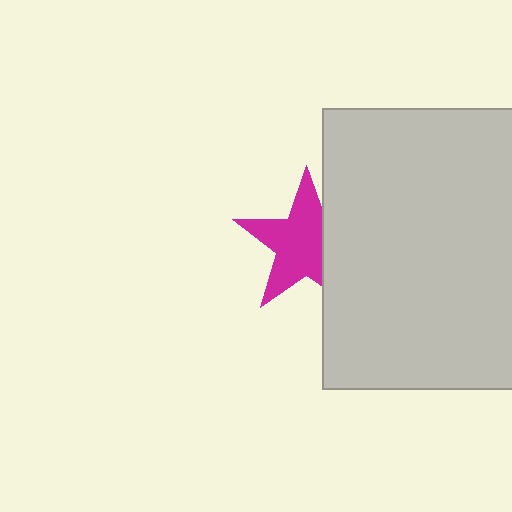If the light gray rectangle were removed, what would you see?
You would see the complete magenta star.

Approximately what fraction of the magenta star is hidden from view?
Roughly 31% of the magenta star is hidden behind the light gray rectangle.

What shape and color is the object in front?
The object in front is a light gray rectangle.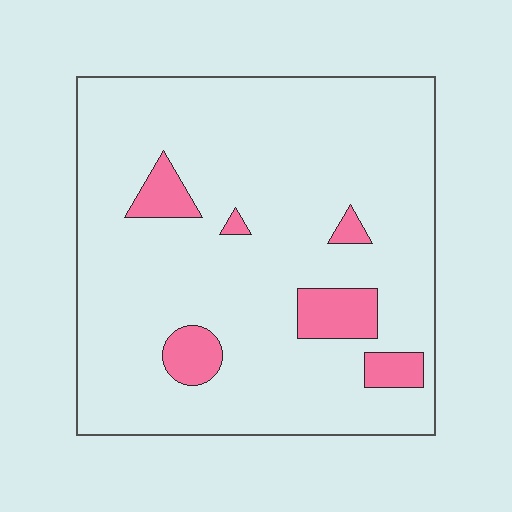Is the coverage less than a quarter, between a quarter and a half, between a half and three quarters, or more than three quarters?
Less than a quarter.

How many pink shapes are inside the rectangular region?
6.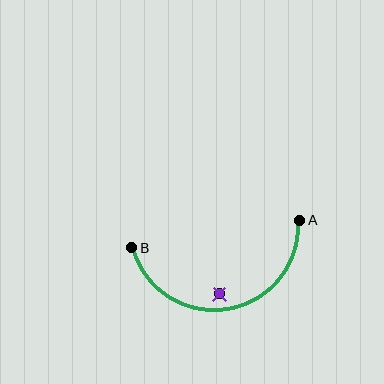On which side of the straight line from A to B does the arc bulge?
The arc bulges below the straight line connecting A and B.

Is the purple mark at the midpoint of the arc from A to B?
No — the purple mark does not lie on the arc at all. It sits slightly inside the curve.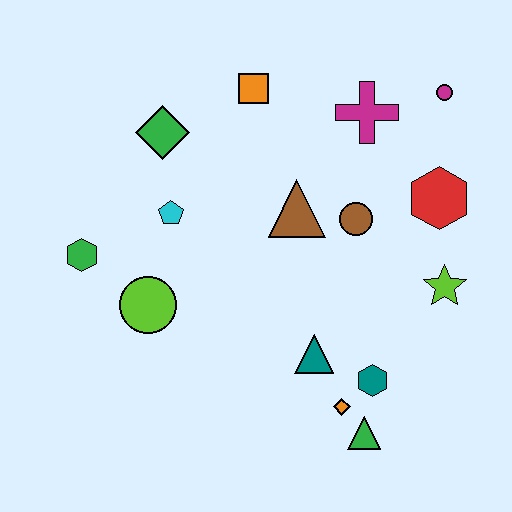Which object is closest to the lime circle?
The green hexagon is closest to the lime circle.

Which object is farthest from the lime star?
The green hexagon is farthest from the lime star.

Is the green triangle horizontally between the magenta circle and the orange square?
Yes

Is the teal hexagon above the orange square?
No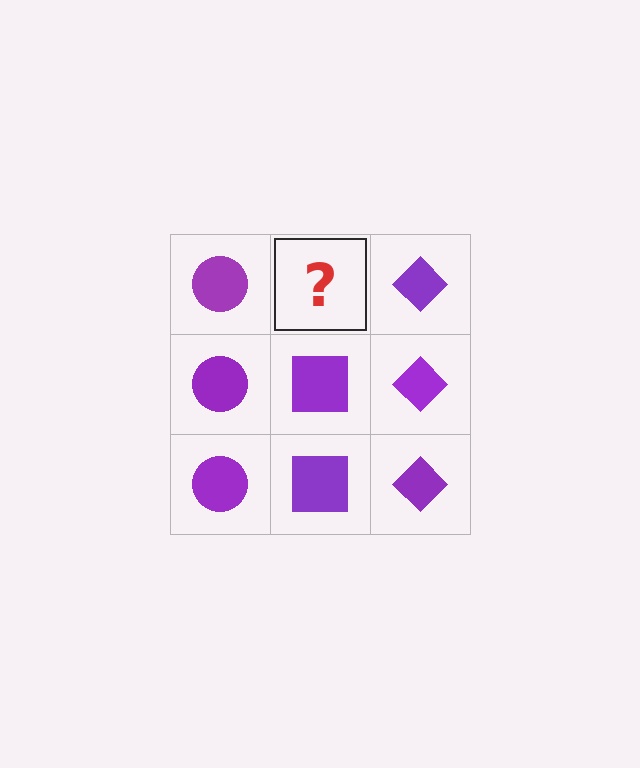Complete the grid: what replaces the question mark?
The question mark should be replaced with a purple square.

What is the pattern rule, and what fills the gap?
The rule is that each column has a consistent shape. The gap should be filled with a purple square.